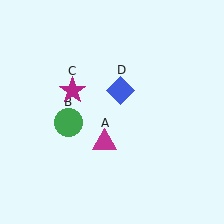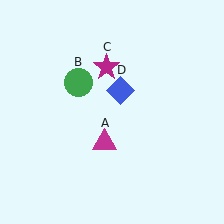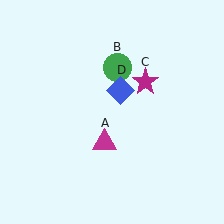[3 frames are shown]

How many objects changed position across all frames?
2 objects changed position: green circle (object B), magenta star (object C).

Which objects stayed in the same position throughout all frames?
Magenta triangle (object A) and blue diamond (object D) remained stationary.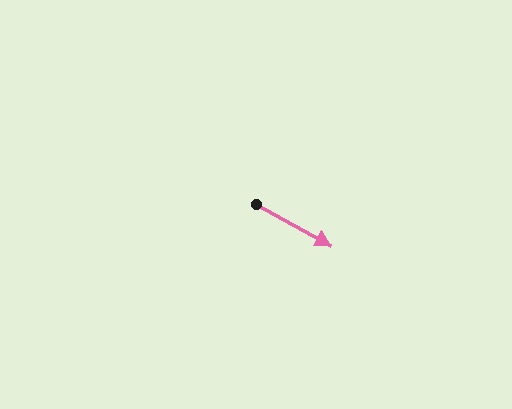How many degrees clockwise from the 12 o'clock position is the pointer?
Approximately 119 degrees.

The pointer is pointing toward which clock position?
Roughly 4 o'clock.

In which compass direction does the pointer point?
Southeast.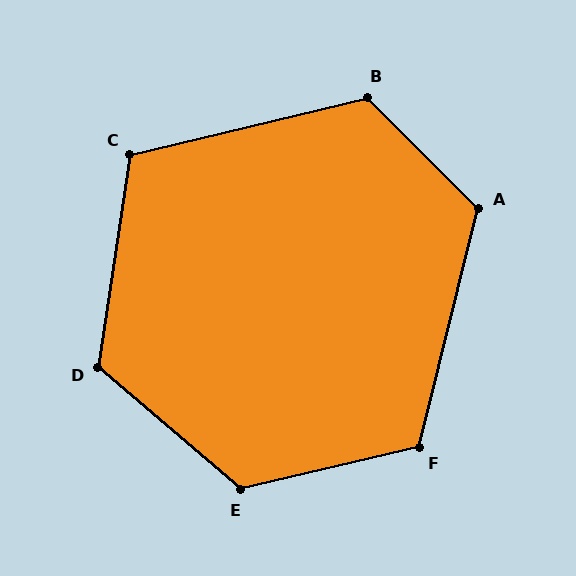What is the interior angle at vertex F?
Approximately 117 degrees (obtuse).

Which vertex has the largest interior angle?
E, at approximately 127 degrees.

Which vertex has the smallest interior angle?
C, at approximately 112 degrees.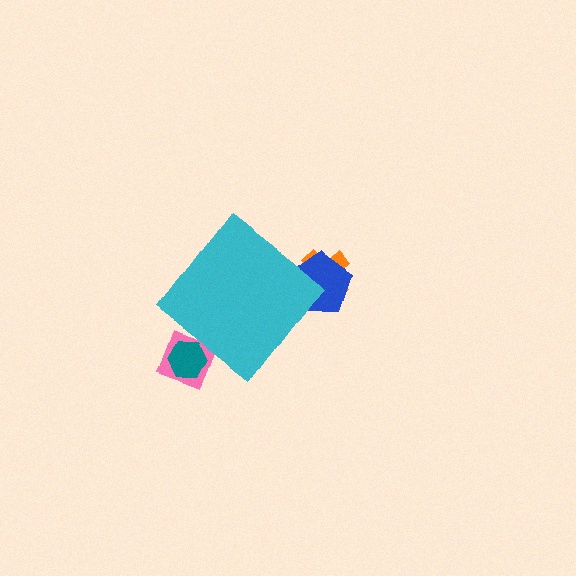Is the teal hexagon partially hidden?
Yes, the teal hexagon is partially hidden behind the cyan diamond.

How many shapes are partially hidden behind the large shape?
4 shapes are partially hidden.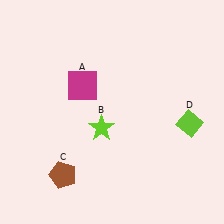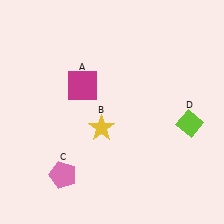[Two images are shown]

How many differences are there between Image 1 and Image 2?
There are 2 differences between the two images.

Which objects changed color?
B changed from lime to yellow. C changed from brown to pink.